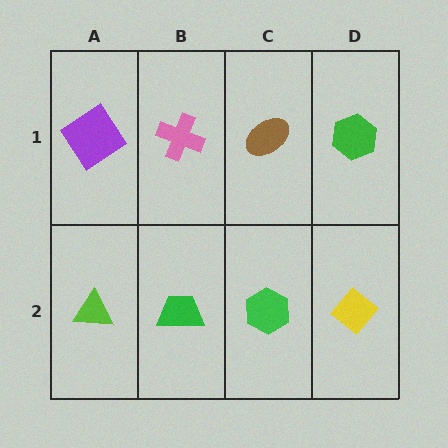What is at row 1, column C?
A brown ellipse.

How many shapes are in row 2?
4 shapes.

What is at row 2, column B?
A green trapezoid.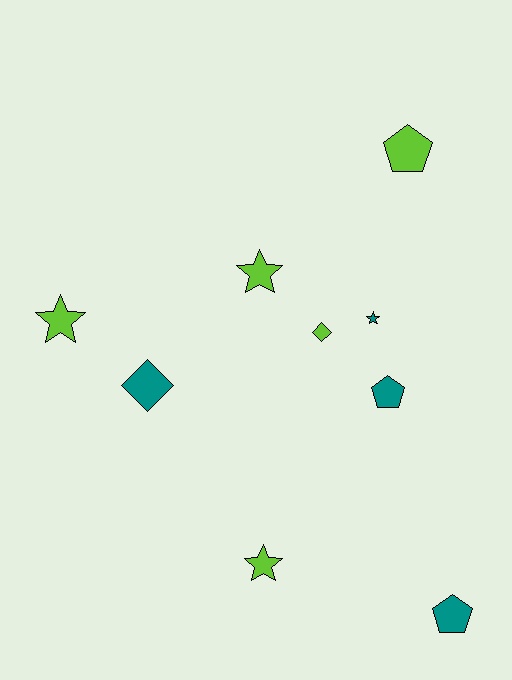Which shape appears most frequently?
Star, with 4 objects.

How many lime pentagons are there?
There is 1 lime pentagon.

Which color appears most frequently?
Lime, with 5 objects.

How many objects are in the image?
There are 9 objects.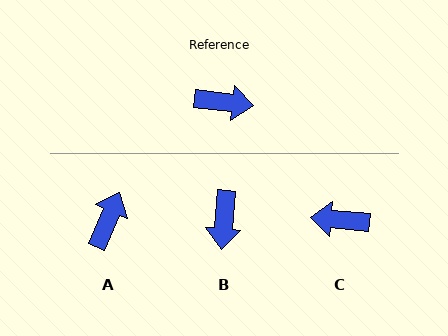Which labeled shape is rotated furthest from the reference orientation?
C, about 179 degrees away.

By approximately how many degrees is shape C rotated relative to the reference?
Approximately 179 degrees clockwise.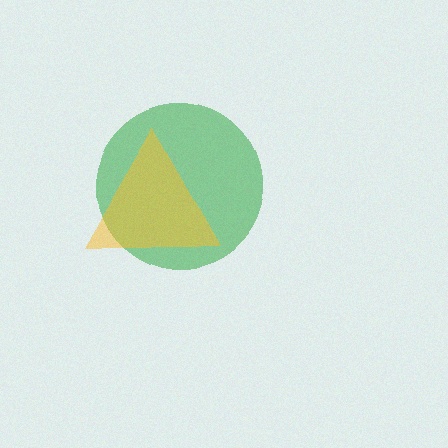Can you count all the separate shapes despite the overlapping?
Yes, there are 2 separate shapes.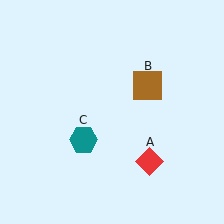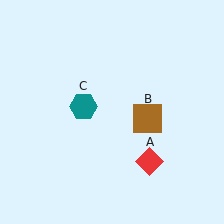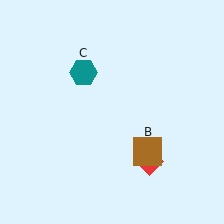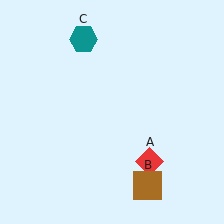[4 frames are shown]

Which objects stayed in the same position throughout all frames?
Red diamond (object A) remained stationary.